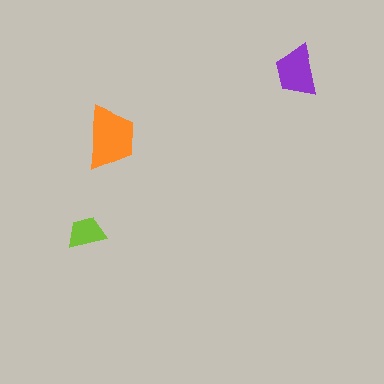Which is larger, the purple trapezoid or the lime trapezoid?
The purple one.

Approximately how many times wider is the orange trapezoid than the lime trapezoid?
About 1.5 times wider.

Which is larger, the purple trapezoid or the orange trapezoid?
The orange one.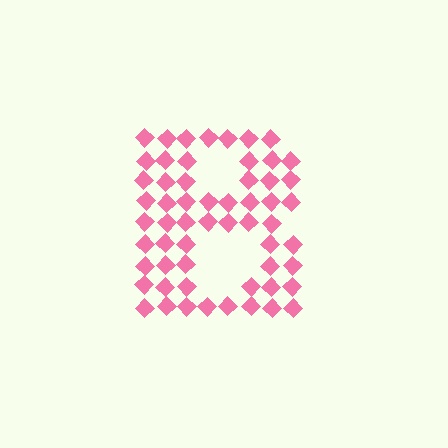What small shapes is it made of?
It is made of small diamonds.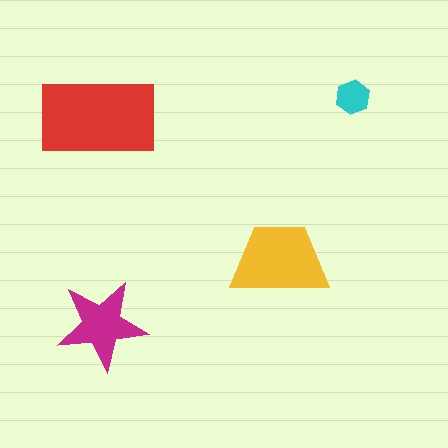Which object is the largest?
The red rectangle.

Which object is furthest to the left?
The red rectangle is leftmost.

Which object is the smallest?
The cyan hexagon.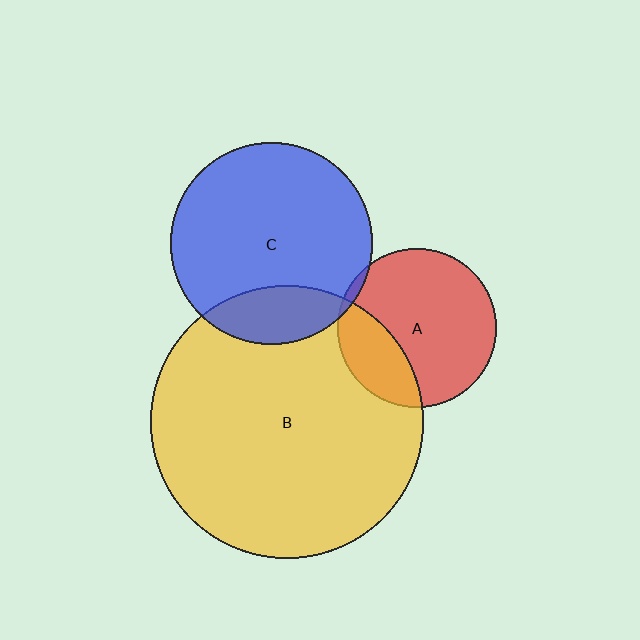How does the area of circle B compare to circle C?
Approximately 1.8 times.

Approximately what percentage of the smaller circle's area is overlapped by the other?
Approximately 25%.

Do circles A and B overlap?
Yes.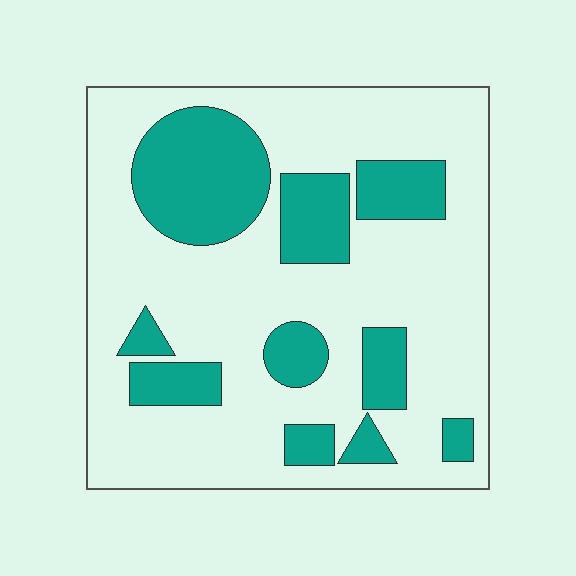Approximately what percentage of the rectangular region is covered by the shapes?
Approximately 30%.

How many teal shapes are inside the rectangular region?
10.